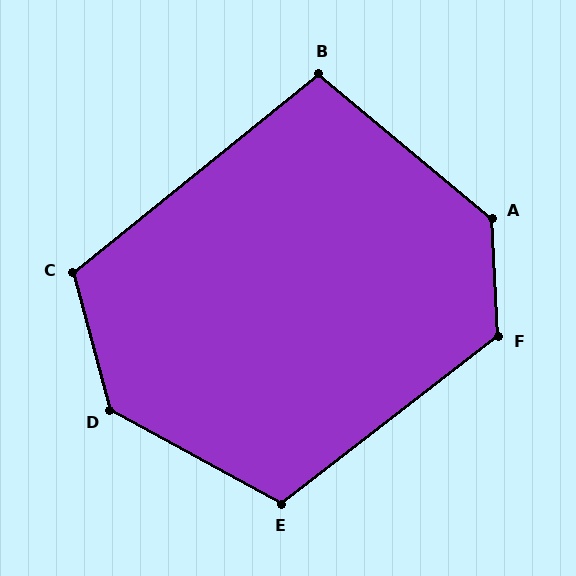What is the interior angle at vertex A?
Approximately 133 degrees (obtuse).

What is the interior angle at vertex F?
Approximately 125 degrees (obtuse).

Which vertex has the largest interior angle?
D, at approximately 134 degrees.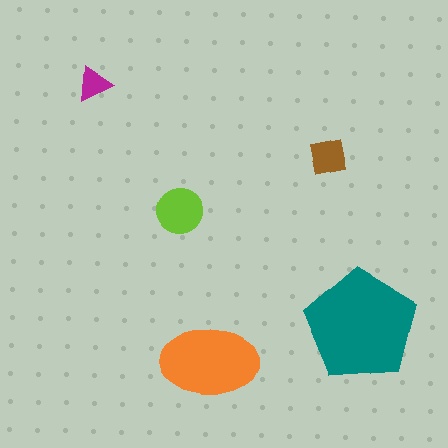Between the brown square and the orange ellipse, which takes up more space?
The orange ellipse.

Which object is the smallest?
The magenta triangle.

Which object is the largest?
The teal pentagon.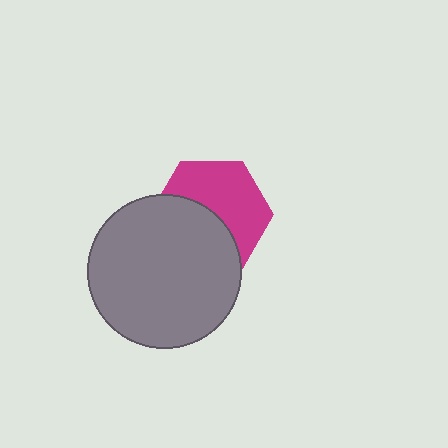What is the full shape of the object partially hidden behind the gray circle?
The partially hidden object is a magenta hexagon.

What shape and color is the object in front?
The object in front is a gray circle.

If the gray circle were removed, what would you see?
You would see the complete magenta hexagon.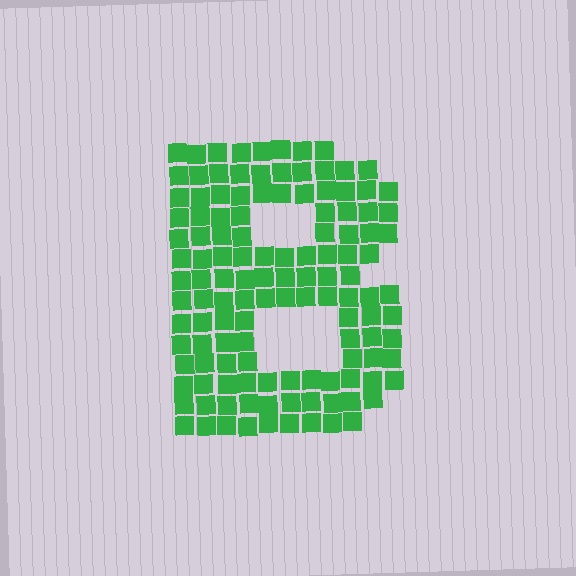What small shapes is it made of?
It is made of small squares.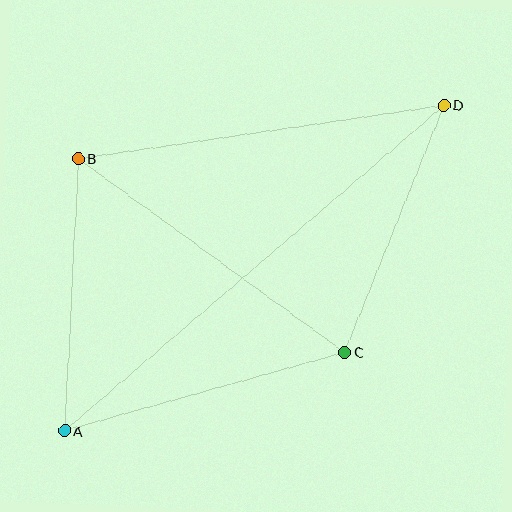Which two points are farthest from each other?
Points A and D are farthest from each other.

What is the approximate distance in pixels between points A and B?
The distance between A and B is approximately 272 pixels.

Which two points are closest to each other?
Points C and D are closest to each other.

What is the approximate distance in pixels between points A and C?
The distance between A and C is approximately 291 pixels.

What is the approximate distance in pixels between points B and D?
The distance between B and D is approximately 370 pixels.